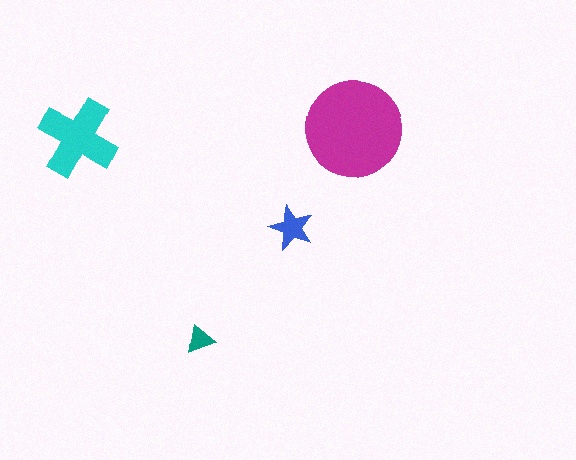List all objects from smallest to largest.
The teal triangle, the blue star, the cyan cross, the magenta circle.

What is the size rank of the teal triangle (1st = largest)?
4th.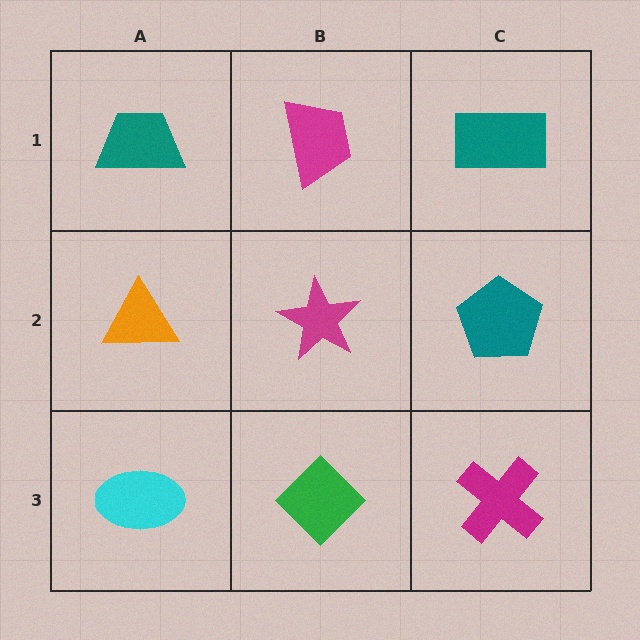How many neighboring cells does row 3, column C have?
2.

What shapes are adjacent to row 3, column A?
An orange triangle (row 2, column A), a green diamond (row 3, column B).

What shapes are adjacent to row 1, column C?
A teal pentagon (row 2, column C), a magenta trapezoid (row 1, column B).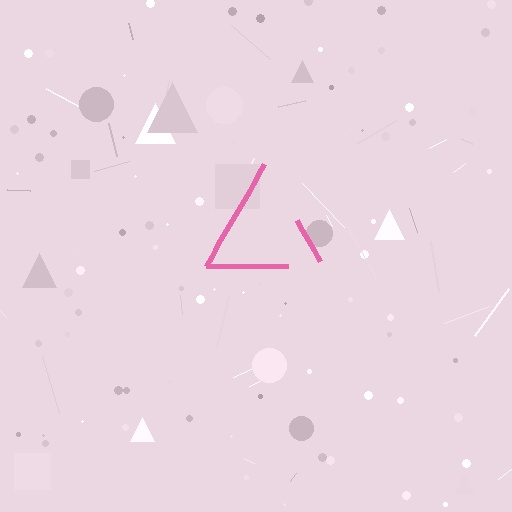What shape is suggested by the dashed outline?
The dashed outline suggests a triangle.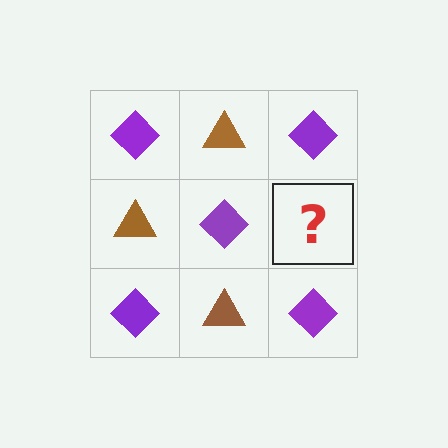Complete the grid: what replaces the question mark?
The question mark should be replaced with a brown triangle.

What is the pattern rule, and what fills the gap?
The rule is that it alternates purple diamond and brown triangle in a checkerboard pattern. The gap should be filled with a brown triangle.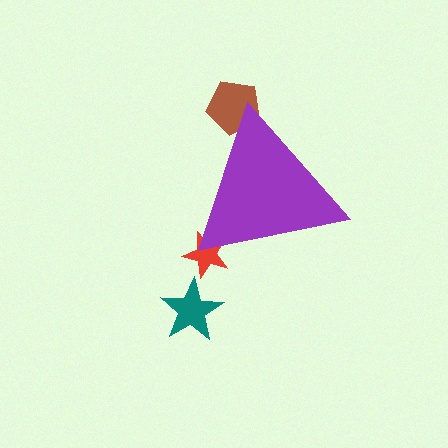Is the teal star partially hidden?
No, the teal star is fully visible.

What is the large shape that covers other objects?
A purple triangle.